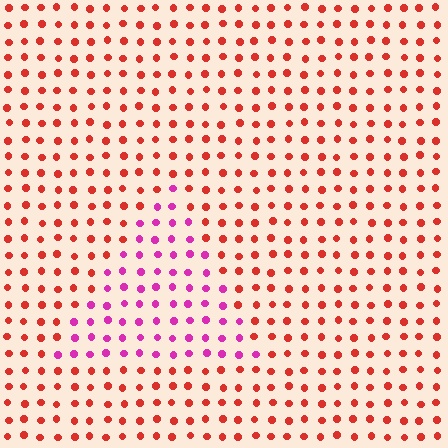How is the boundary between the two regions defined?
The boundary is defined purely by a slight shift in hue (about 49 degrees). Spacing, size, and orientation are identical on both sides.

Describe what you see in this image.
The image is filled with small red elements in a uniform arrangement. A triangle-shaped region is visible where the elements are tinted to a slightly different hue, forming a subtle color boundary.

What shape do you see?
I see a triangle.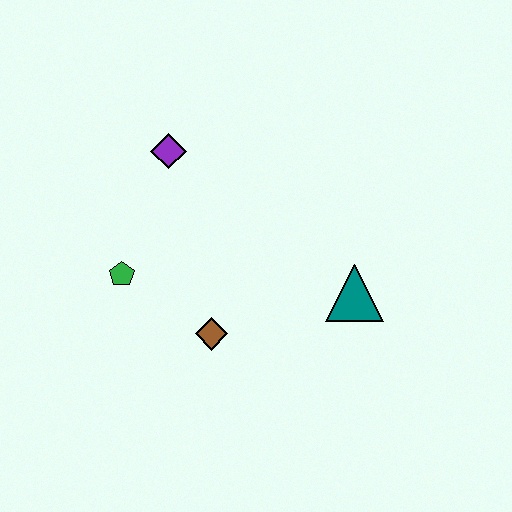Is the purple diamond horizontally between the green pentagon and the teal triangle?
Yes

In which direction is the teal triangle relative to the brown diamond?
The teal triangle is to the right of the brown diamond.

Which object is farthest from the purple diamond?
The teal triangle is farthest from the purple diamond.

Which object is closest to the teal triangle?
The brown diamond is closest to the teal triangle.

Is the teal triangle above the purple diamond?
No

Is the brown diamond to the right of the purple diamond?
Yes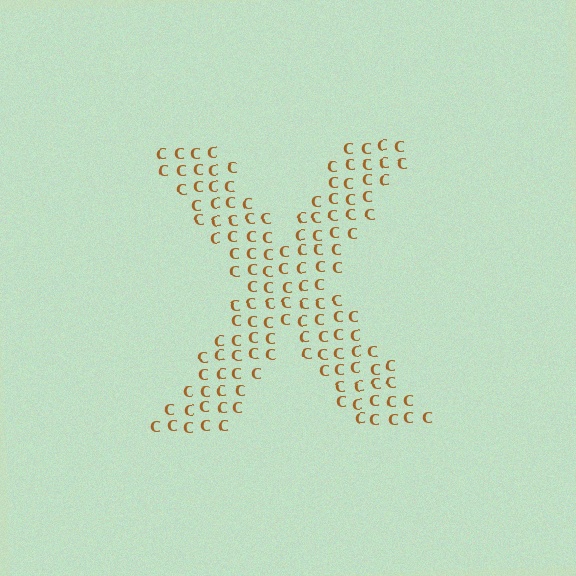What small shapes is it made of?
It is made of small letter C's.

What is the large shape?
The large shape is the letter X.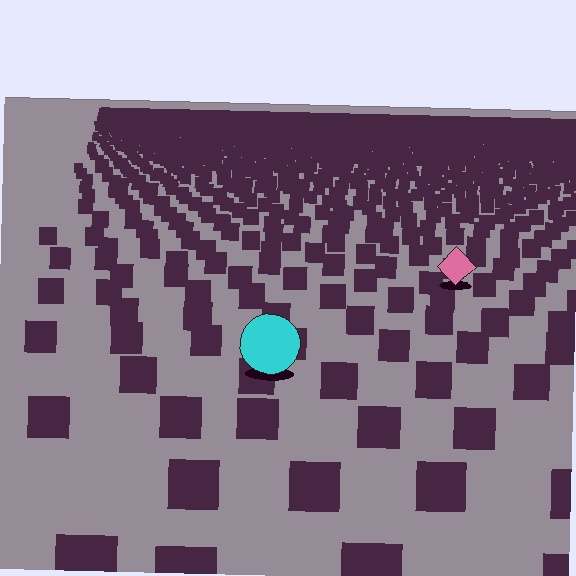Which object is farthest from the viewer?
The pink diamond is farthest from the viewer. It appears smaller and the ground texture around it is denser.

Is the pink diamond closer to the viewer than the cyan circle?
No. The cyan circle is closer — you can tell from the texture gradient: the ground texture is coarser near it.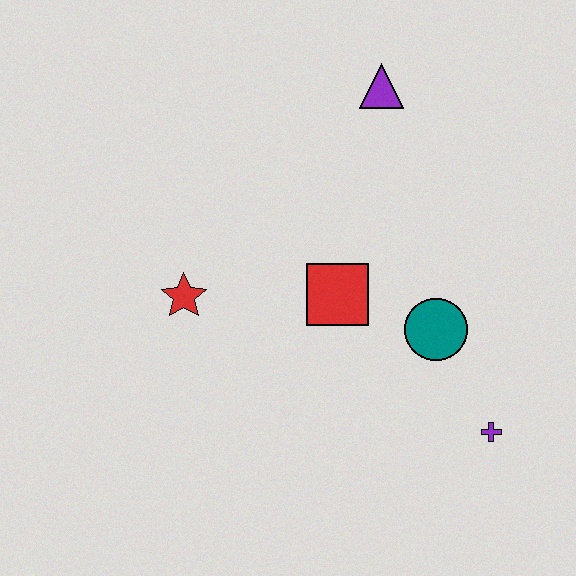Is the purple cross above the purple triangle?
No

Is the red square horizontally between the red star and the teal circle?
Yes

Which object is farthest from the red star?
The purple cross is farthest from the red star.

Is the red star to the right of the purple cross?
No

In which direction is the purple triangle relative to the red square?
The purple triangle is above the red square.